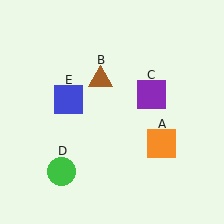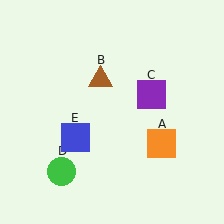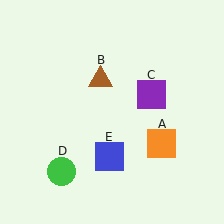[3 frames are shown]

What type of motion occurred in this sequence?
The blue square (object E) rotated counterclockwise around the center of the scene.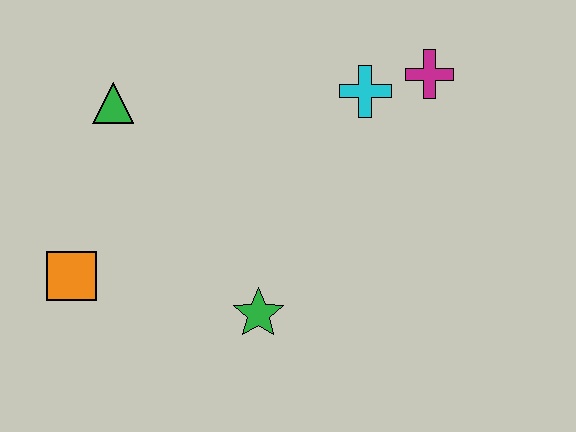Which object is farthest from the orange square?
The magenta cross is farthest from the orange square.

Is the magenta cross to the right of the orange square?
Yes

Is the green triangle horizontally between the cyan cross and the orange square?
Yes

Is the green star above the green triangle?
No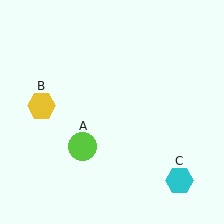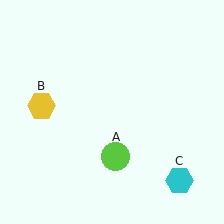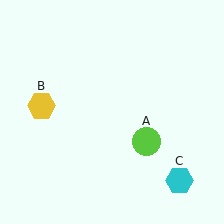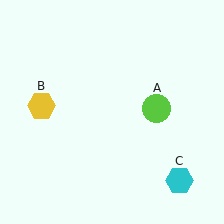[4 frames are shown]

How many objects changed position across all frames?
1 object changed position: lime circle (object A).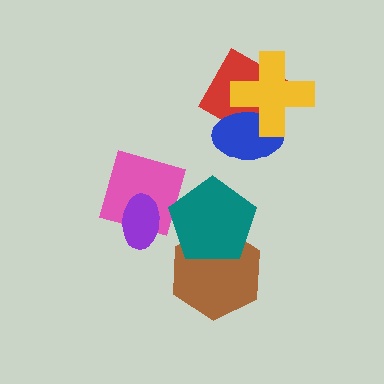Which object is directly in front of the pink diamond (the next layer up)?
The teal pentagon is directly in front of the pink diamond.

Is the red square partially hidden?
Yes, it is partially covered by another shape.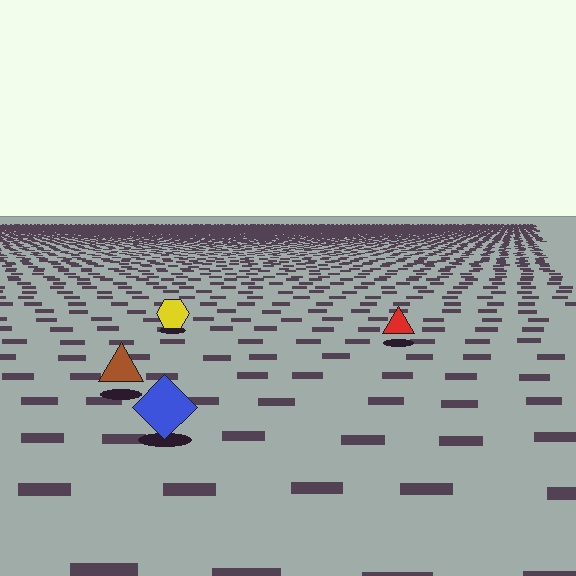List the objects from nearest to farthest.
From nearest to farthest: the blue diamond, the brown triangle, the red triangle, the yellow hexagon.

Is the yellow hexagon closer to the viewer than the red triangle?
No. The red triangle is closer — you can tell from the texture gradient: the ground texture is coarser near it.